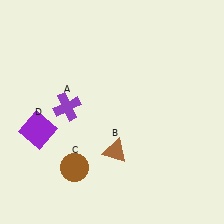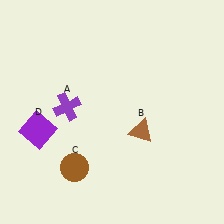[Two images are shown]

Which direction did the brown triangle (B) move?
The brown triangle (B) moved right.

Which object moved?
The brown triangle (B) moved right.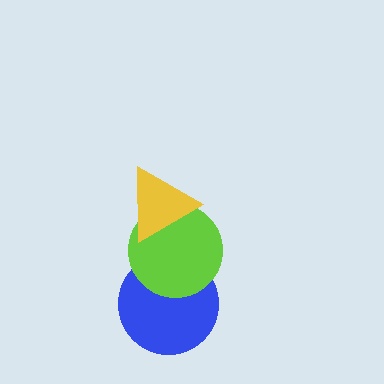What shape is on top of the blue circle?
The lime circle is on top of the blue circle.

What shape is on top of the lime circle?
The yellow triangle is on top of the lime circle.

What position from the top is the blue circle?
The blue circle is 3rd from the top.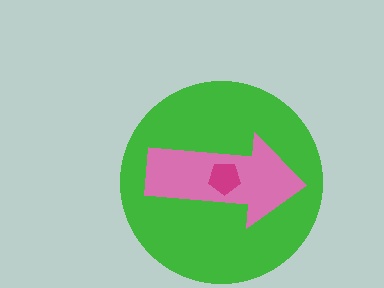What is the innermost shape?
The magenta pentagon.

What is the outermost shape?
The green circle.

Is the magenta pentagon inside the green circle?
Yes.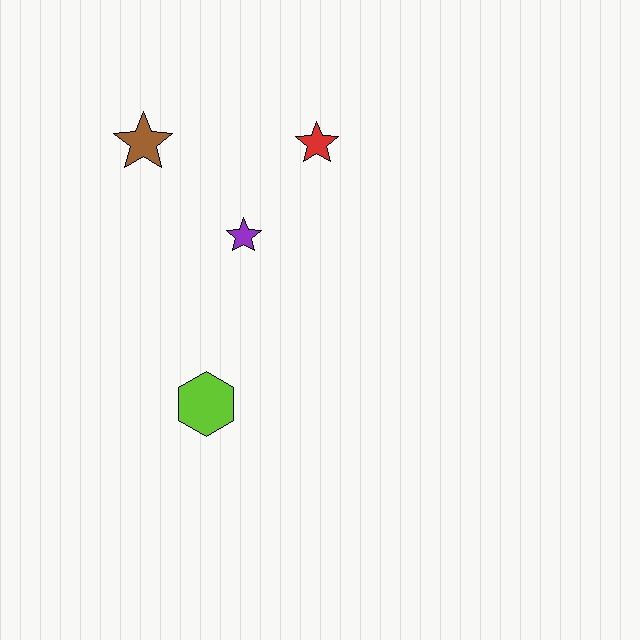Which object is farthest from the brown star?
The lime hexagon is farthest from the brown star.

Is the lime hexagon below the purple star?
Yes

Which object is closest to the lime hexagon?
The purple star is closest to the lime hexagon.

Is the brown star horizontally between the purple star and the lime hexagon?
No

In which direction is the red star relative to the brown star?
The red star is to the right of the brown star.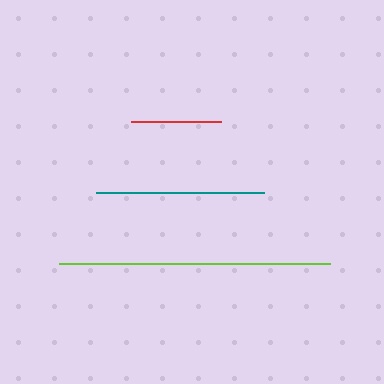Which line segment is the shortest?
The red line is the shortest at approximately 90 pixels.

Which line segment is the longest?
The lime line is the longest at approximately 271 pixels.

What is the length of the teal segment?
The teal segment is approximately 168 pixels long.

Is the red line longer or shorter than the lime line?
The lime line is longer than the red line.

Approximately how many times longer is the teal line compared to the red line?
The teal line is approximately 1.9 times the length of the red line.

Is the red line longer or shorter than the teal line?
The teal line is longer than the red line.